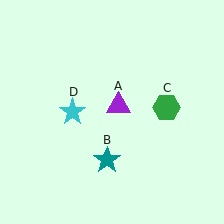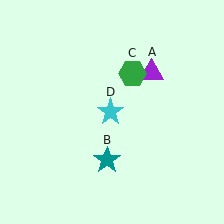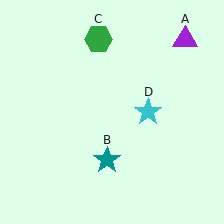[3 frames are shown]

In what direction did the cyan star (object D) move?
The cyan star (object D) moved right.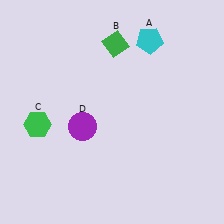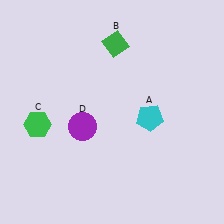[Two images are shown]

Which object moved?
The cyan pentagon (A) moved down.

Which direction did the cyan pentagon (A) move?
The cyan pentagon (A) moved down.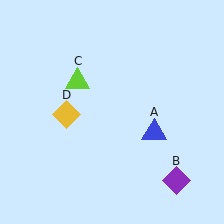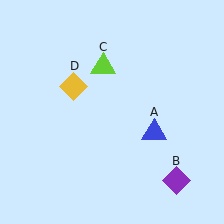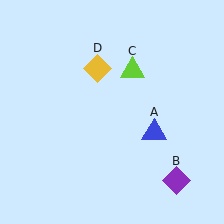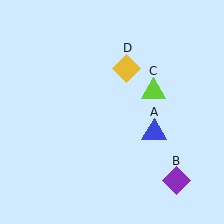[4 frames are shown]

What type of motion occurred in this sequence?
The lime triangle (object C), yellow diamond (object D) rotated clockwise around the center of the scene.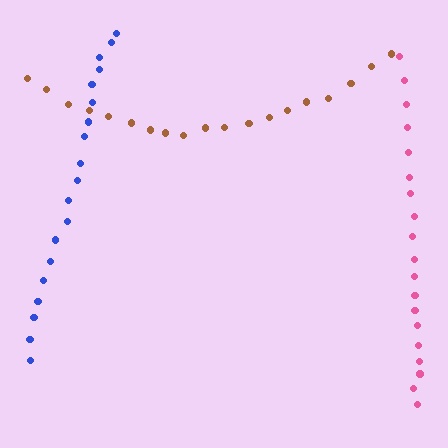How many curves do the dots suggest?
There are 3 distinct paths.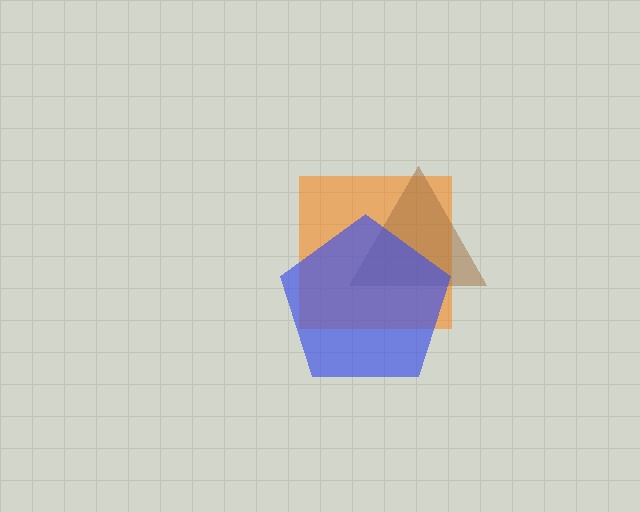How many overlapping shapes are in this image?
There are 3 overlapping shapes in the image.